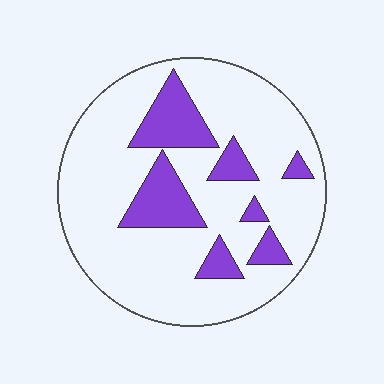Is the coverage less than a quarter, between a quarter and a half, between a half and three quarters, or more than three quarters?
Less than a quarter.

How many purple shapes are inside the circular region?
7.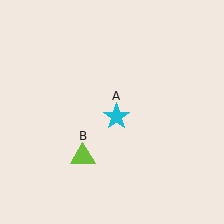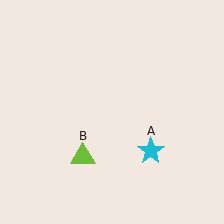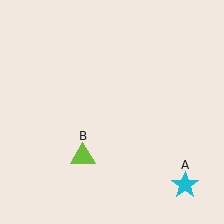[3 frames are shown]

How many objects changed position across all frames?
1 object changed position: cyan star (object A).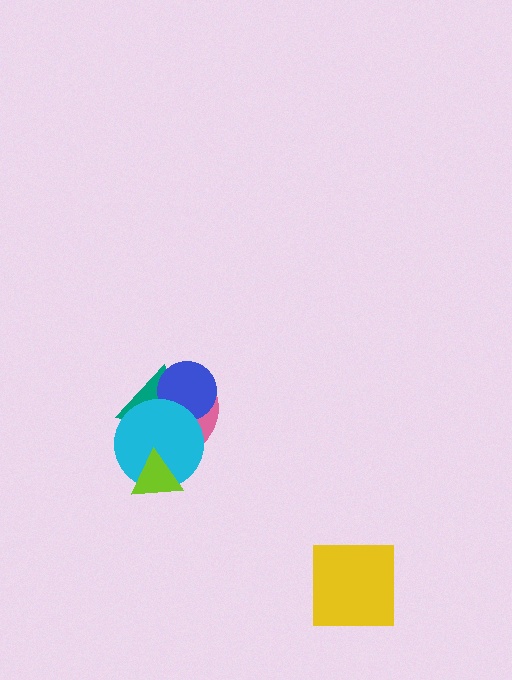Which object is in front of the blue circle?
The cyan circle is in front of the blue circle.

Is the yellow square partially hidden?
No, no other shape covers it.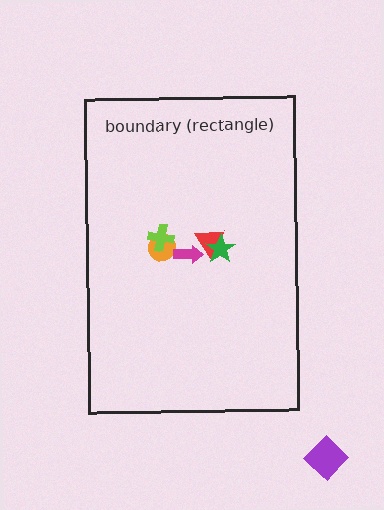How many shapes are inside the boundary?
5 inside, 1 outside.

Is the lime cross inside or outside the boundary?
Inside.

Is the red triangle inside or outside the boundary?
Inside.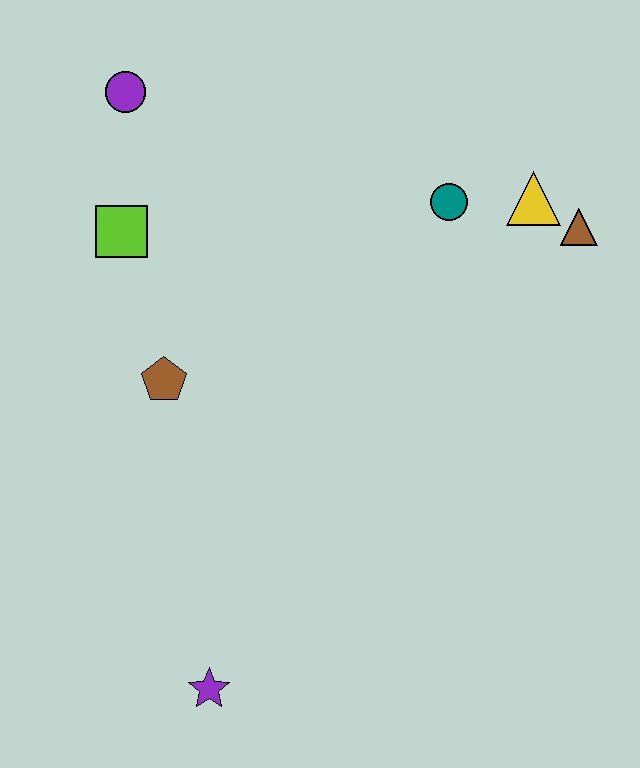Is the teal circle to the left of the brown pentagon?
No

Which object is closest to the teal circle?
The yellow triangle is closest to the teal circle.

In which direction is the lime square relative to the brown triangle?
The lime square is to the left of the brown triangle.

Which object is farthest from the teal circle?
The purple star is farthest from the teal circle.